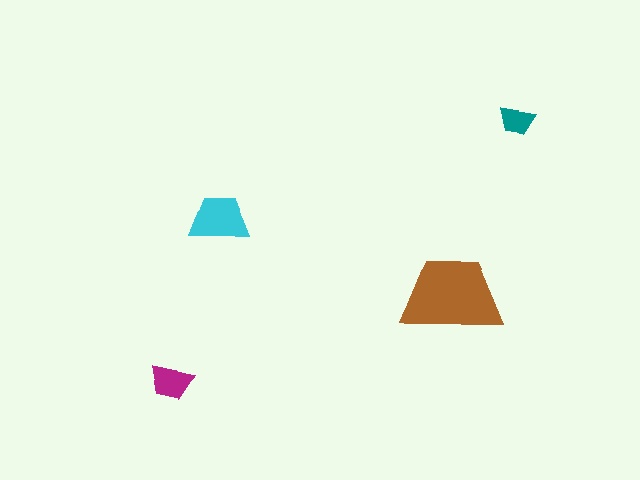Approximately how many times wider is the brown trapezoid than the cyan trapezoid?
About 1.5 times wider.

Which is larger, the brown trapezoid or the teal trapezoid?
The brown one.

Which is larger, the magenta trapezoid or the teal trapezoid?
The magenta one.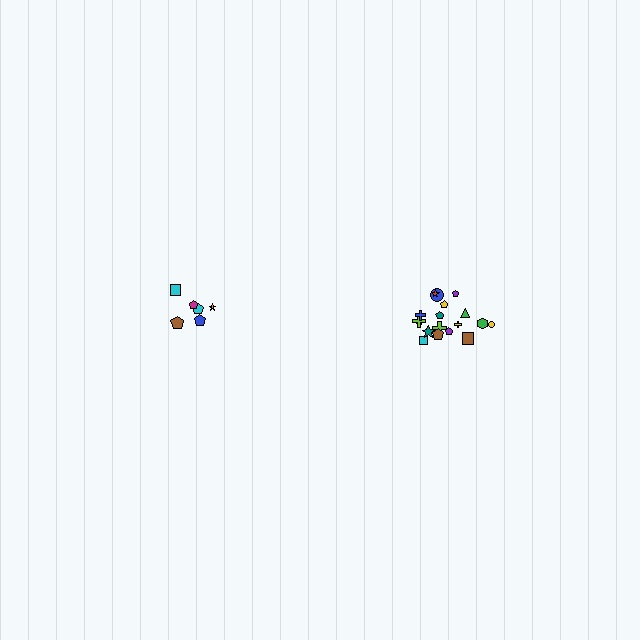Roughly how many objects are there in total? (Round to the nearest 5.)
Roughly 25 objects in total.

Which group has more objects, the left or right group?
The right group.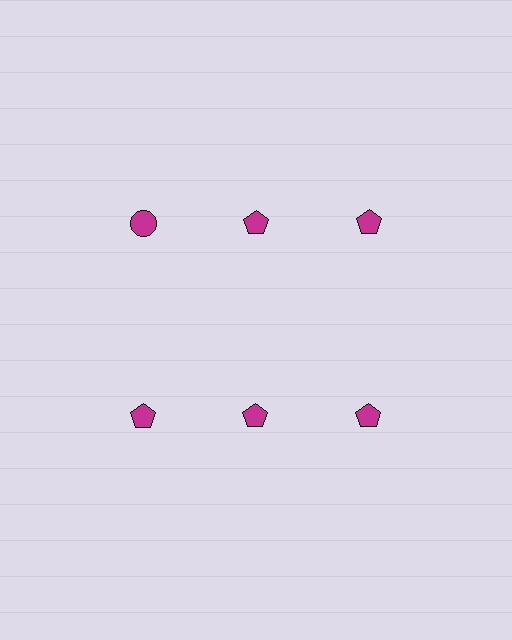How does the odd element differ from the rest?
It has a different shape: circle instead of pentagon.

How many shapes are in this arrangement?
There are 6 shapes arranged in a grid pattern.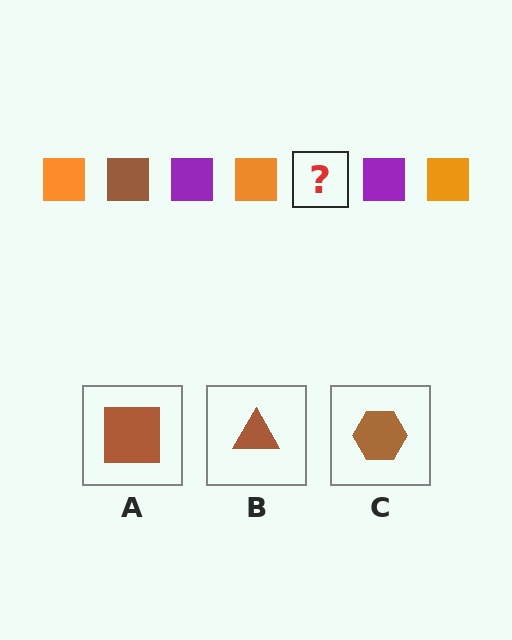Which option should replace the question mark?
Option A.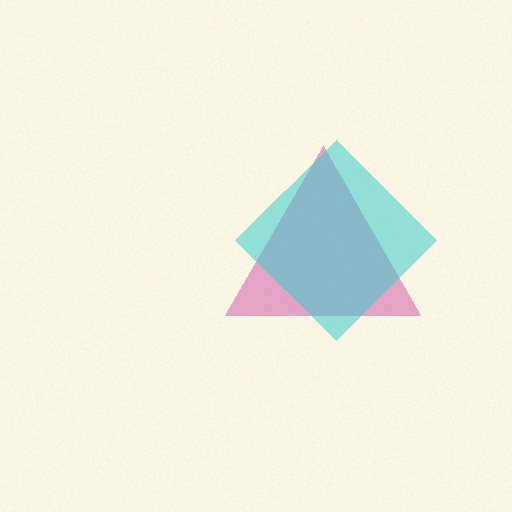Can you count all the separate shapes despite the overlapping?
Yes, there are 2 separate shapes.